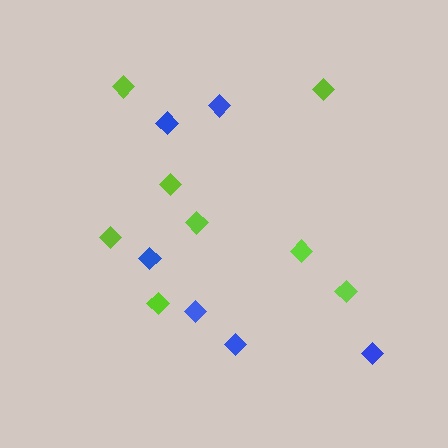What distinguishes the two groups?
There are 2 groups: one group of lime diamonds (8) and one group of blue diamonds (6).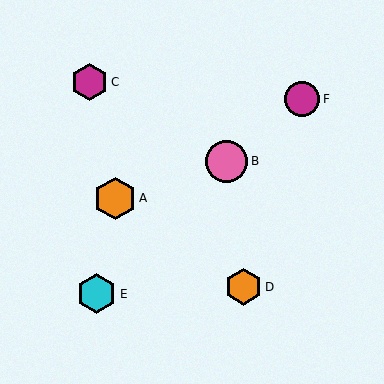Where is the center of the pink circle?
The center of the pink circle is at (227, 162).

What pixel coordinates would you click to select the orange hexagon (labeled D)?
Click at (243, 287) to select the orange hexagon D.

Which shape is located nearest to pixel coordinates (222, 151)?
The pink circle (labeled B) at (227, 162) is nearest to that location.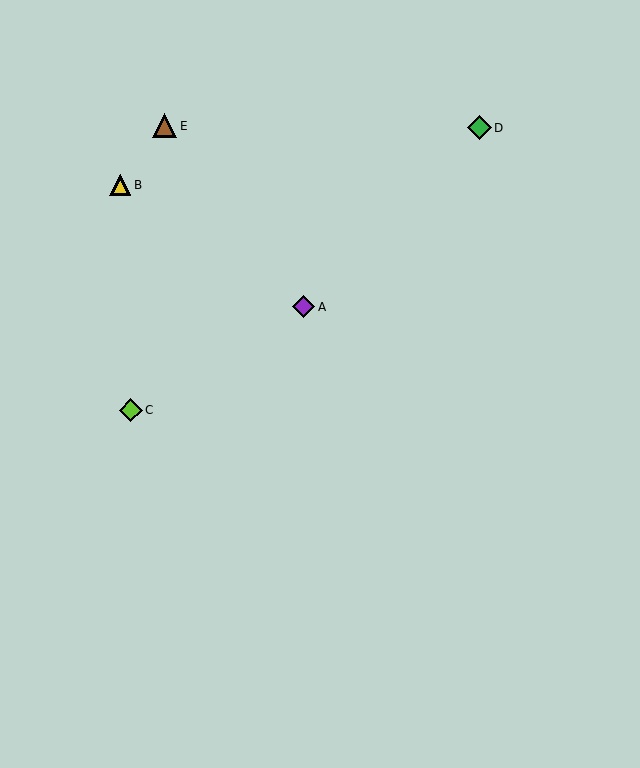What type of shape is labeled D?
Shape D is a green diamond.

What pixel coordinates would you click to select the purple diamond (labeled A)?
Click at (304, 307) to select the purple diamond A.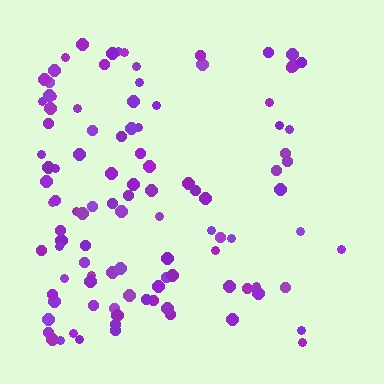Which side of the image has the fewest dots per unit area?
The right.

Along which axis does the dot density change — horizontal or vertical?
Horizontal.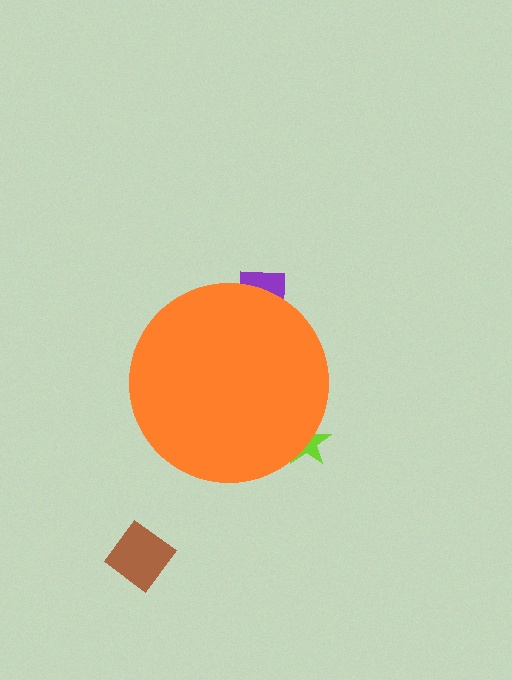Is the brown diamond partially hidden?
No, the brown diamond is fully visible.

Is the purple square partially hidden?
Yes, the purple square is partially hidden behind the orange circle.